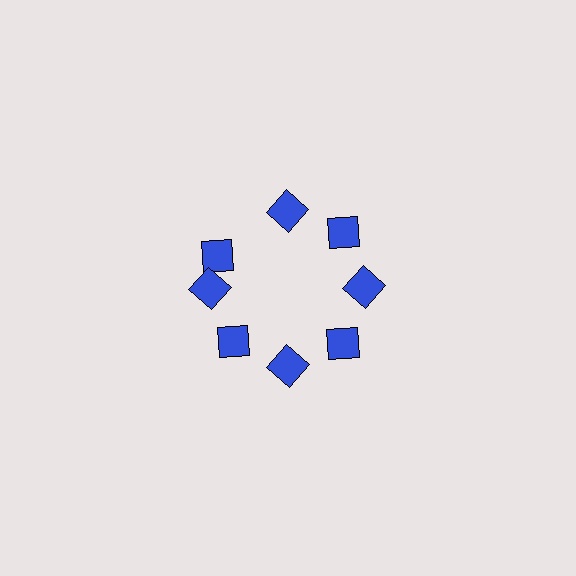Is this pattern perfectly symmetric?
No. The 8 blue diamonds are arranged in a ring, but one element near the 10 o'clock position is rotated out of alignment along the ring, breaking the 8-fold rotational symmetry.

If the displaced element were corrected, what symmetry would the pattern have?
It would have 8-fold rotational symmetry — the pattern would map onto itself every 45 degrees.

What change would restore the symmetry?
The symmetry would be restored by rotating it back into even spacing with its neighbors so that all 8 diamonds sit at equal angles and equal distance from the center.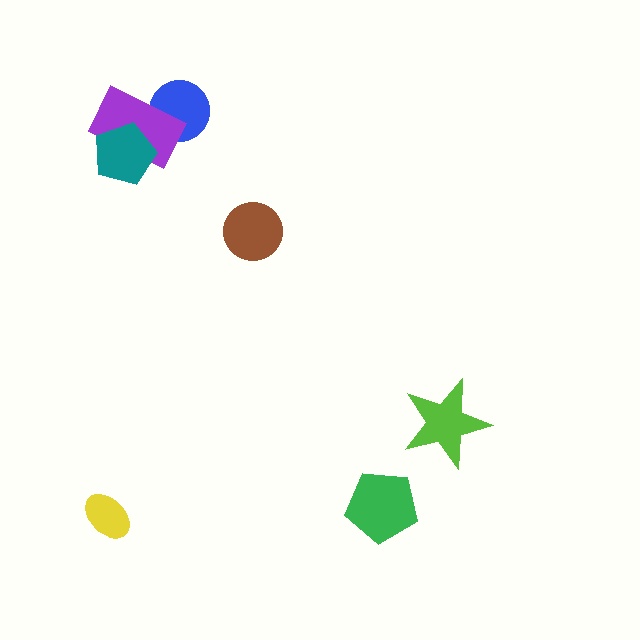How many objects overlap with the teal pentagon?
1 object overlaps with the teal pentagon.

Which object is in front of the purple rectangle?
The teal pentagon is in front of the purple rectangle.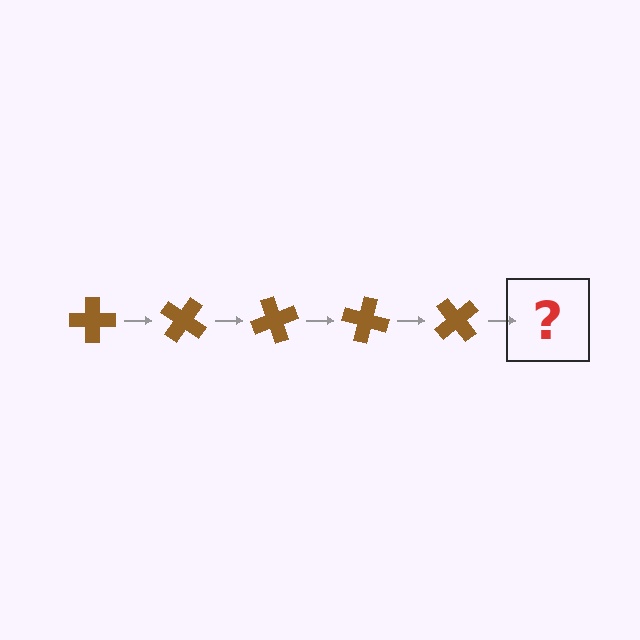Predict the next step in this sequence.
The next step is a brown cross rotated 175 degrees.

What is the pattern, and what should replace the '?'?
The pattern is that the cross rotates 35 degrees each step. The '?' should be a brown cross rotated 175 degrees.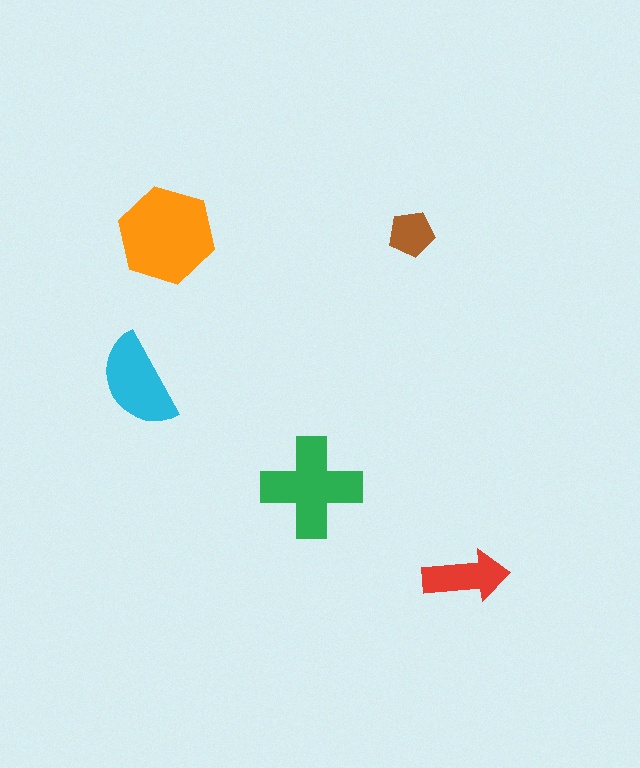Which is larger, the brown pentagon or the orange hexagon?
The orange hexagon.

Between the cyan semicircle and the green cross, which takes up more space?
The green cross.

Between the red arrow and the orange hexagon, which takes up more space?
The orange hexagon.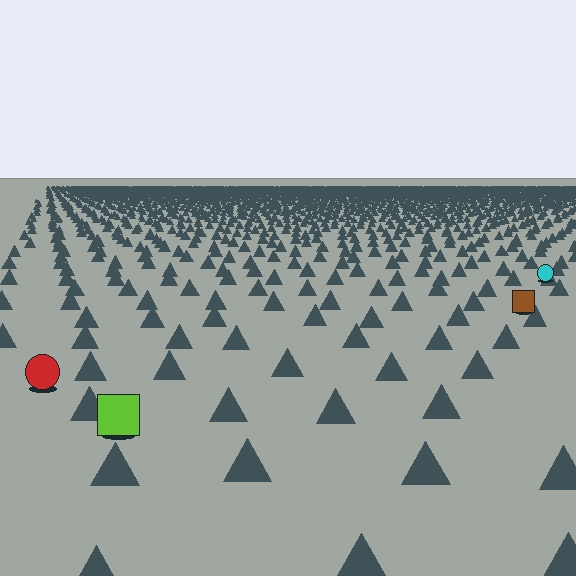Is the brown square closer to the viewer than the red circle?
No. The red circle is closer — you can tell from the texture gradient: the ground texture is coarser near it.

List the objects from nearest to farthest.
From nearest to farthest: the lime square, the red circle, the brown square, the cyan circle.